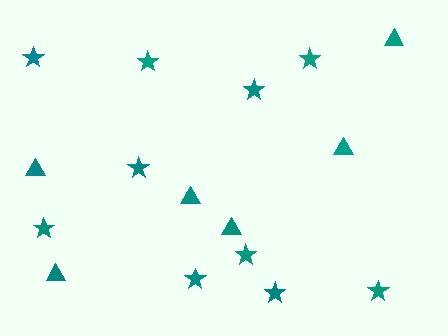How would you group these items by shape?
There are 2 groups: one group of triangles (6) and one group of stars (10).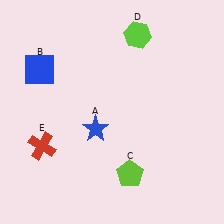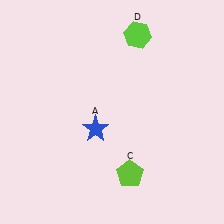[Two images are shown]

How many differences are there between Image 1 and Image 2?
There are 2 differences between the two images.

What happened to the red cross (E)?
The red cross (E) was removed in Image 2. It was in the bottom-left area of Image 1.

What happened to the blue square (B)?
The blue square (B) was removed in Image 2. It was in the top-left area of Image 1.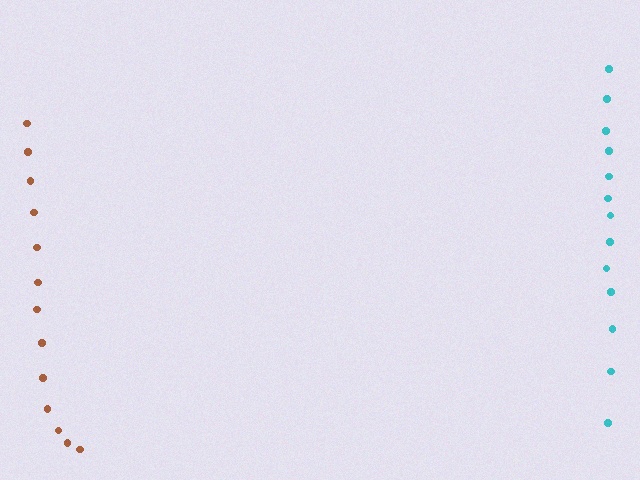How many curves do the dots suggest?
There are 2 distinct paths.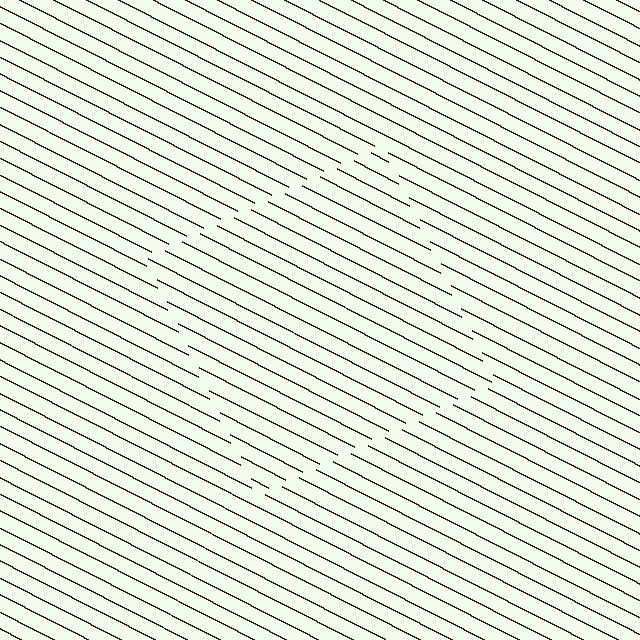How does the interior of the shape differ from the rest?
The interior of the shape contains the same grating, shifted by half a period — the contour is defined by the phase discontinuity where line-ends from the inner and outer gratings abut.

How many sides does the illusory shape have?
4 sides — the line-ends trace a square.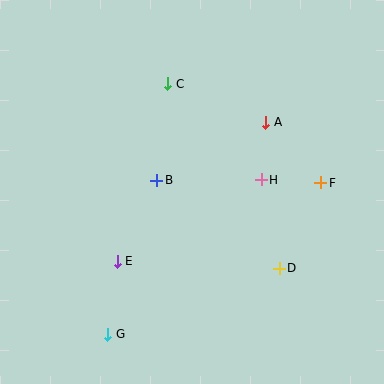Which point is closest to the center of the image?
Point B at (157, 180) is closest to the center.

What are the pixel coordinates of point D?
Point D is at (279, 268).